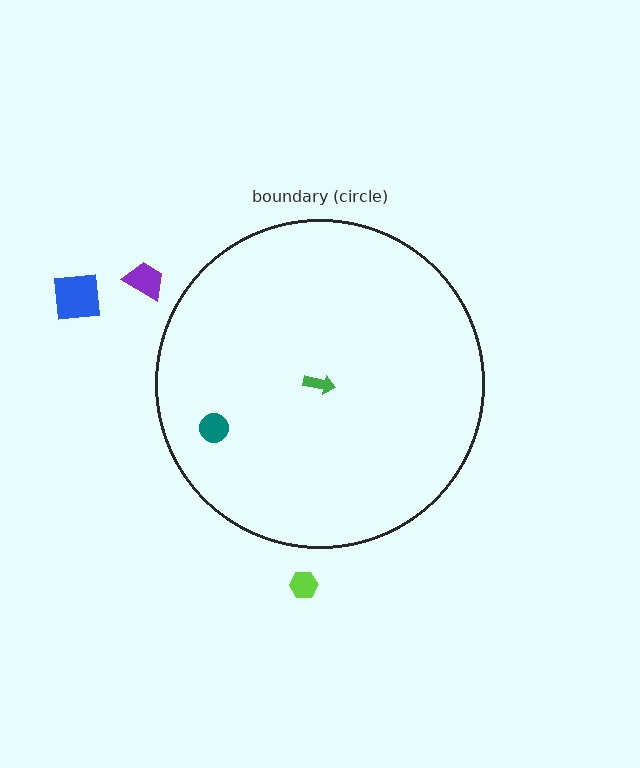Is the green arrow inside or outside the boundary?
Inside.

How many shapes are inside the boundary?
2 inside, 3 outside.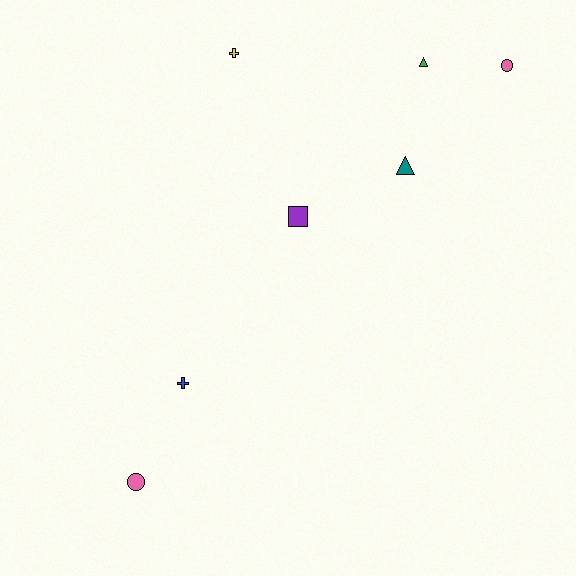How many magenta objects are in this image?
There are no magenta objects.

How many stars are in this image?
There are no stars.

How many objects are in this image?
There are 7 objects.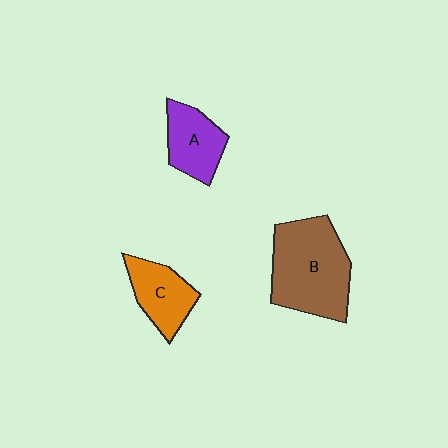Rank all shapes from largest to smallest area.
From largest to smallest: B (brown), A (purple), C (orange).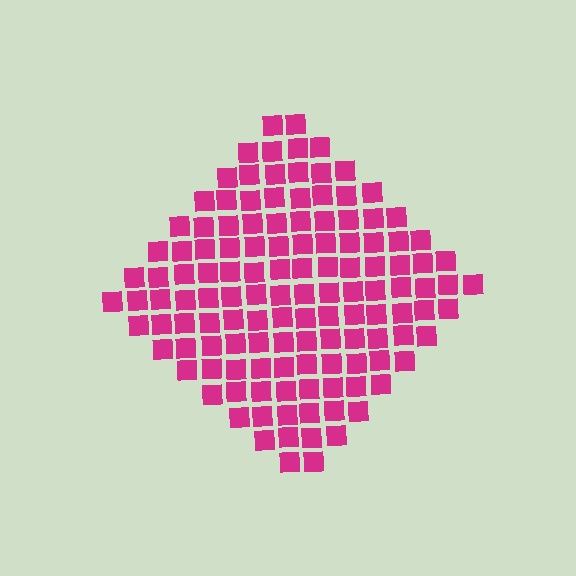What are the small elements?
The small elements are squares.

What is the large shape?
The large shape is a diamond.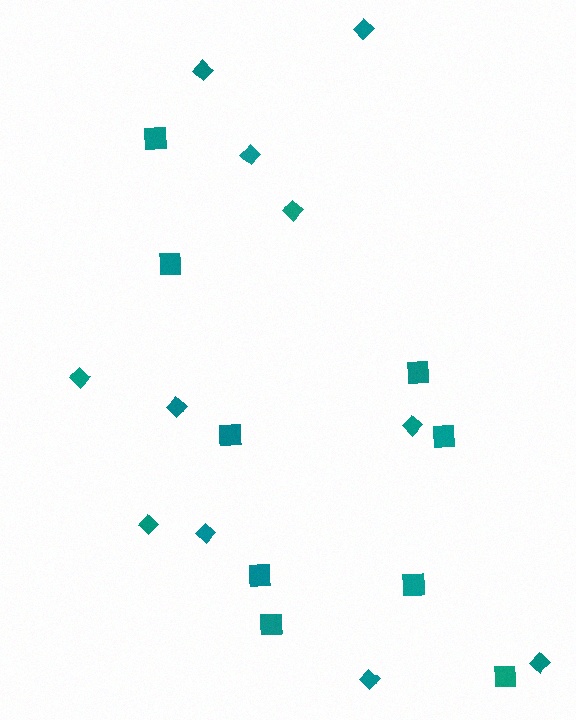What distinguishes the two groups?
There are 2 groups: one group of diamonds (11) and one group of squares (9).